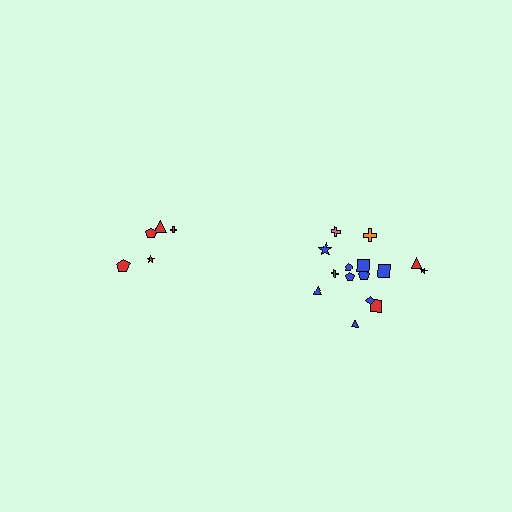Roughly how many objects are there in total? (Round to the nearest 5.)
Roughly 20 objects in total.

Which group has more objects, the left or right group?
The right group.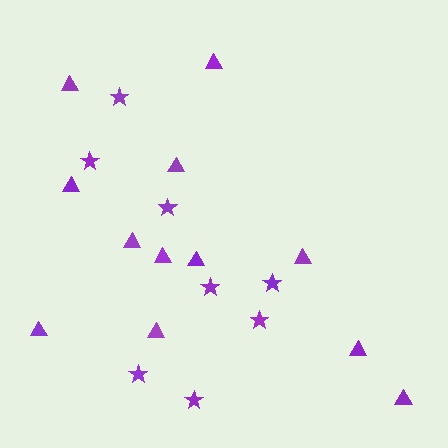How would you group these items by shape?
There are 2 groups: one group of triangles (12) and one group of stars (8).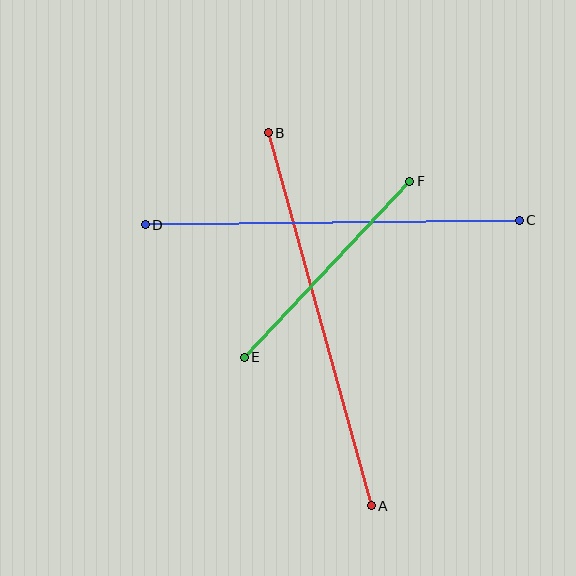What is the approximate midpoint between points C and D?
The midpoint is at approximately (332, 223) pixels.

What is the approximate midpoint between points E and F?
The midpoint is at approximately (327, 269) pixels.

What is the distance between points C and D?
The distance is approximately 374 pixels.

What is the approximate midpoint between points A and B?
The midpoint is at approximately (320, 319) pixels.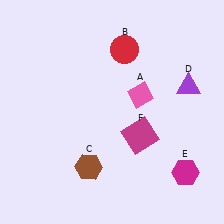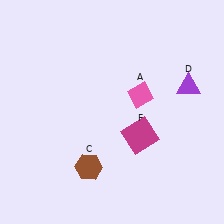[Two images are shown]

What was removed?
The magenta hexagon (E), the red circle (B) were removed in Image 2.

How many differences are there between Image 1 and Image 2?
There are 2 differences between the two images.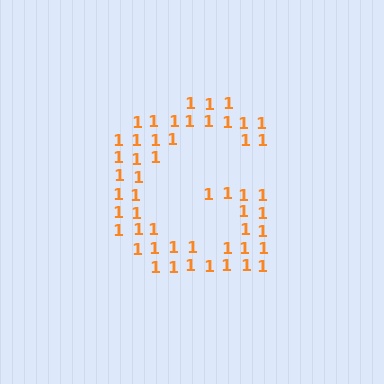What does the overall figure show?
The overall figure shows the letter G.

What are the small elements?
The small elements are digit 1's.